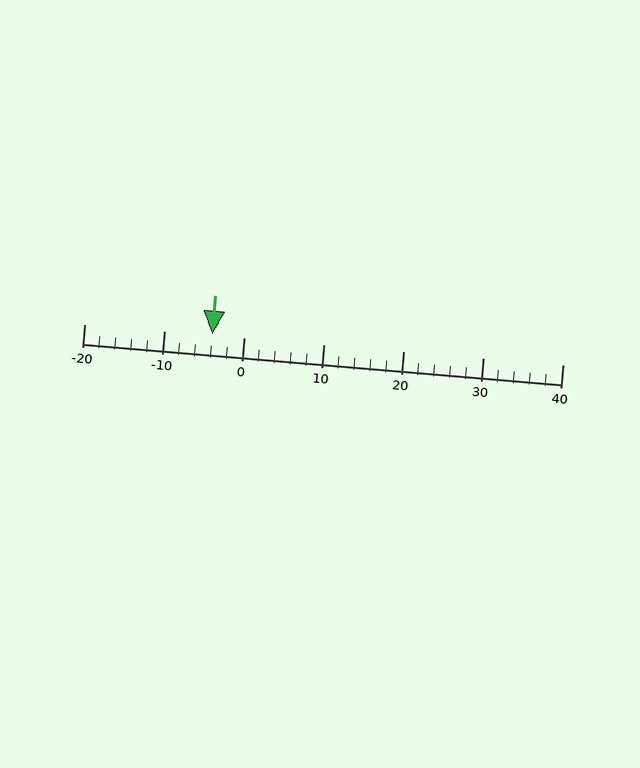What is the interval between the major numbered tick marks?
The major tick marks are spaced 10 units apart.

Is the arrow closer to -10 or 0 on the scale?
The arrow is closer to 0.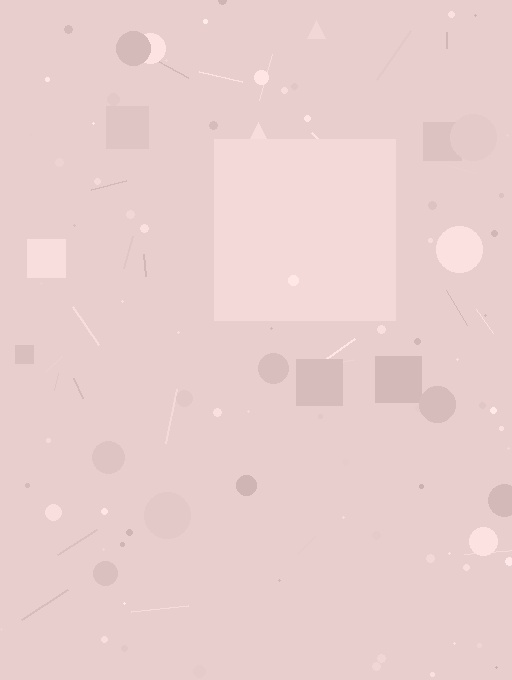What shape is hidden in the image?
A square is hidden in the image.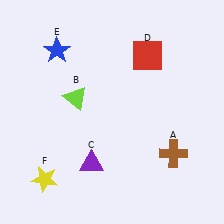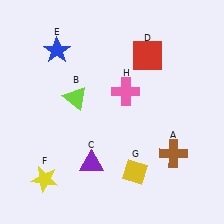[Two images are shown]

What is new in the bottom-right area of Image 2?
A yellow diamond (G) was added in the bottom-right area of Image 2.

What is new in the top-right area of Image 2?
A pink cross (H) was added in the top-right area of Image 2.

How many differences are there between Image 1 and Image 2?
There are 2 differences between the two images.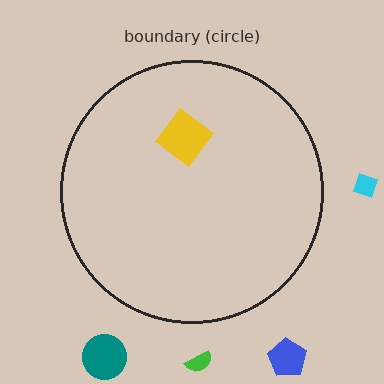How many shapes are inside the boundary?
1 inside, 4 outside.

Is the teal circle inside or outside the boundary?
Outside.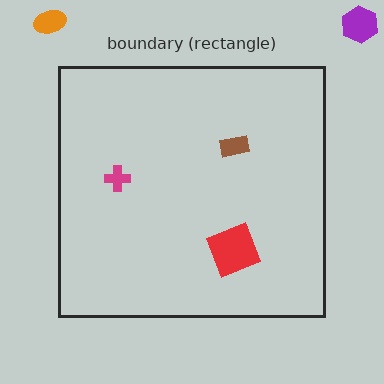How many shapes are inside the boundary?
3 inside, 2 outside.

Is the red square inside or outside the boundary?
Inside.